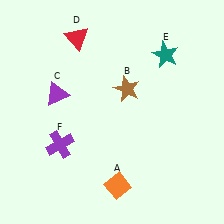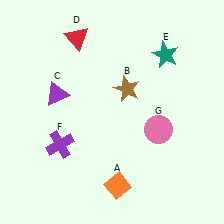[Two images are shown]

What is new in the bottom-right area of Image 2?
A pink circle (G) was added in the bottom-right area of Image 2.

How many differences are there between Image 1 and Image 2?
There is 1 difference between the two images.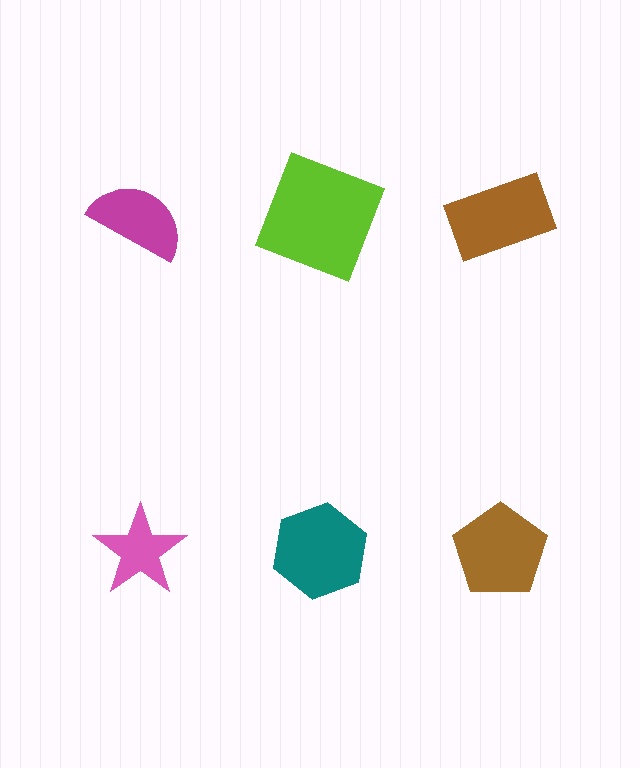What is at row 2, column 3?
A brown pentagon.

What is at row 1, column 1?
A magenta semicircle.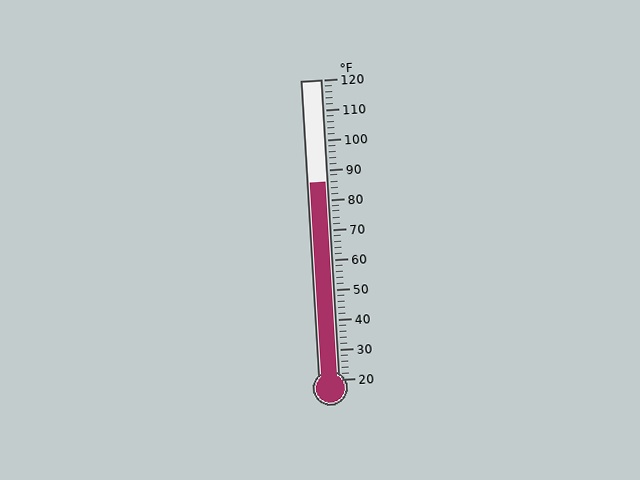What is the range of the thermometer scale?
The thermometer scale ranges from 20°F to 120°F.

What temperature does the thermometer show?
The thermometer shows approximately 86°F.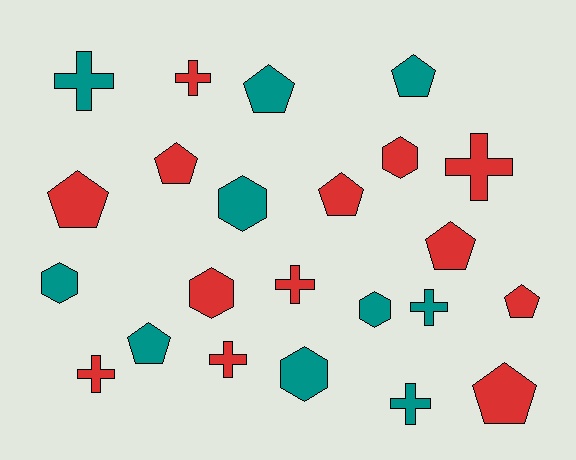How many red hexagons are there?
There are 2 red hexagons.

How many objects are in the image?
There are 23 objects.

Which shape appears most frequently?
Pentagon, with 9 objects.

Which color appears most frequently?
Red, with 13 objects.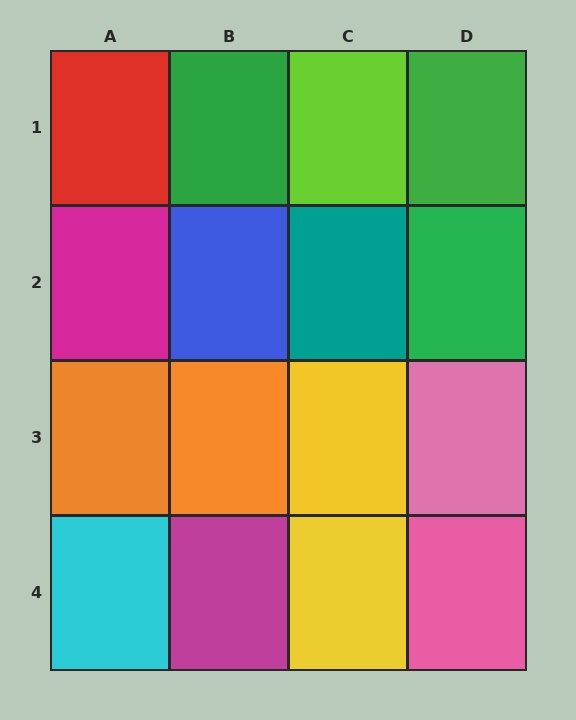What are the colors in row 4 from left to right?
Cyan, magenta, yellow, pink.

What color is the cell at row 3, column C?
Yellow.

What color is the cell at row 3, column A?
Orange.